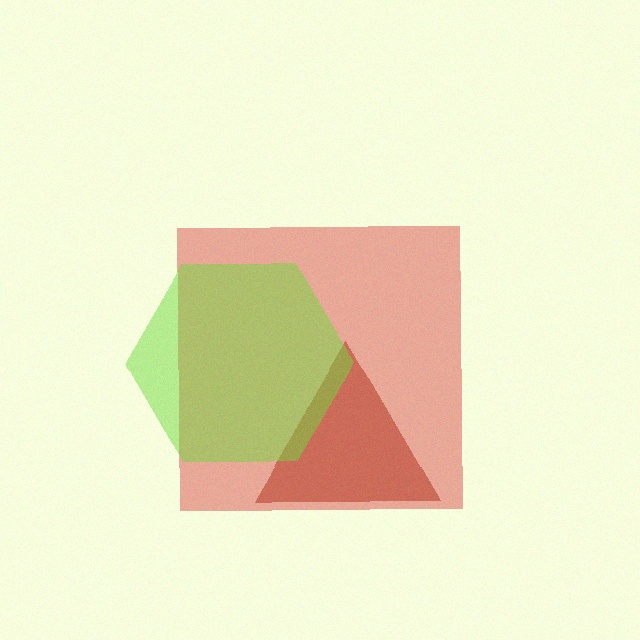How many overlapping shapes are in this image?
There are 3 overlapping shapes in the image.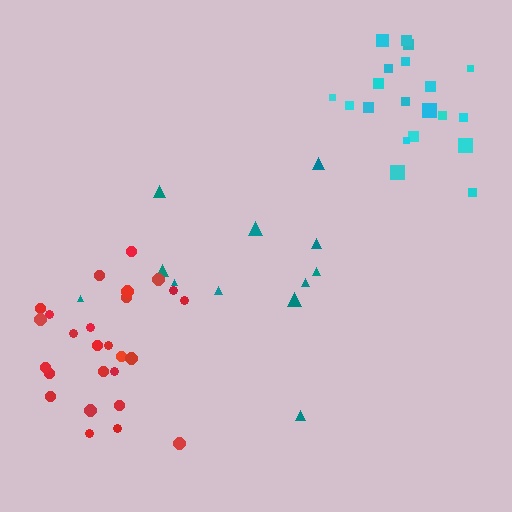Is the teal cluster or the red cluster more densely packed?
Red.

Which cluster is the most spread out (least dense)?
Teal.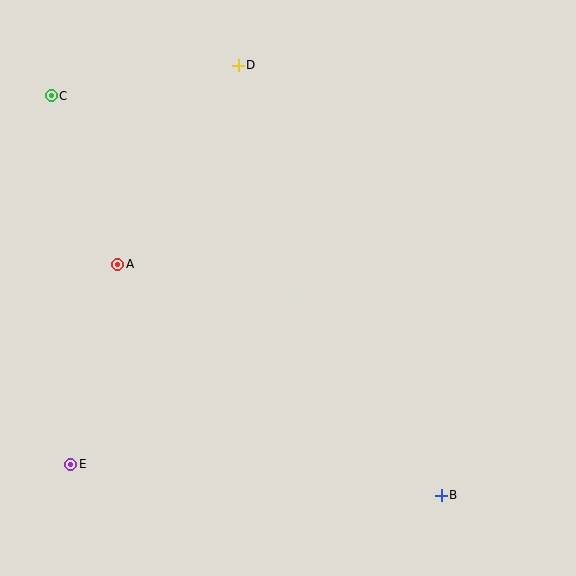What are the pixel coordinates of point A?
Point A is at (118, 264).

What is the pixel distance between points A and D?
The distance between A and D is 233 pixels.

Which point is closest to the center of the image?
Point A at (118, 264) is closest to the center.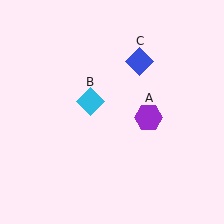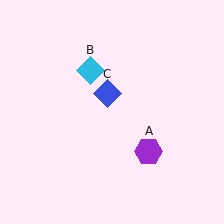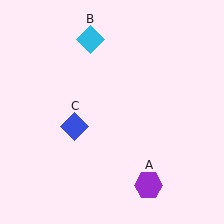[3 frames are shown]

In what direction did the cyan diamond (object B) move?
The cyan diamond (object B) moved up.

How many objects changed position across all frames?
3 objects changed position: purple hexagon (object A), cyan diamond (object B), blue diamond (object C).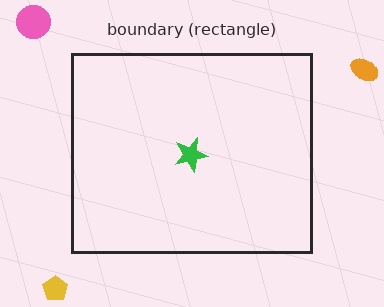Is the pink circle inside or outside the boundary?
Outside.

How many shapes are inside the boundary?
1 inside, 3 outside.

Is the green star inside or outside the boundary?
Inside.